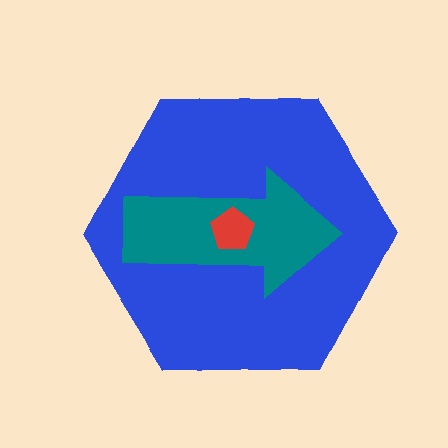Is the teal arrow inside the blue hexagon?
Yes.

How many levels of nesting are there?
3.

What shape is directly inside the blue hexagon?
The teal arrow.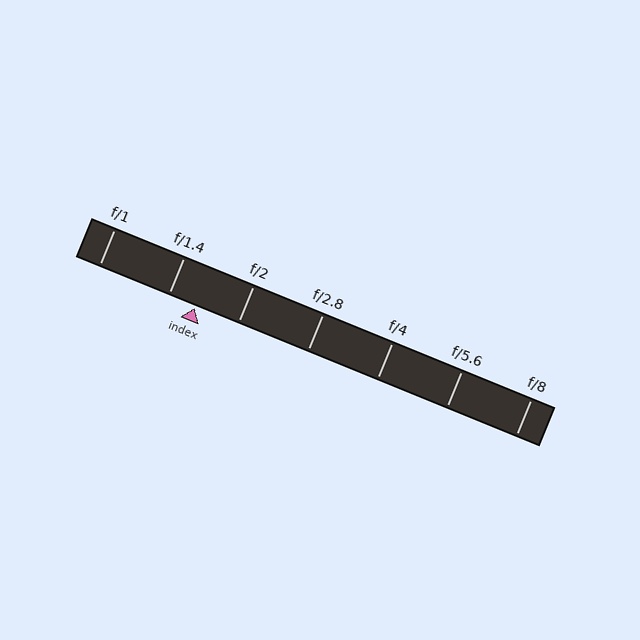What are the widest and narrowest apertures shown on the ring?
The widest aperture shown is f/1 and the narrowest is f/8.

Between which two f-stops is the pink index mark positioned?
The index mark is between f/1.4 and f/2.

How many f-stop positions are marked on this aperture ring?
There are 7 f-stop positions marked.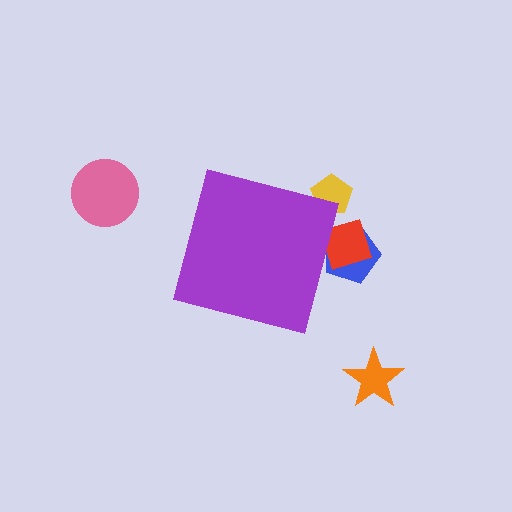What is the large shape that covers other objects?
A purple square.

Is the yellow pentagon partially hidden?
Yes, the yellow pentagon is partially hidden behind the purple square.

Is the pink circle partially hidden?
No, the pink circle is fully visible.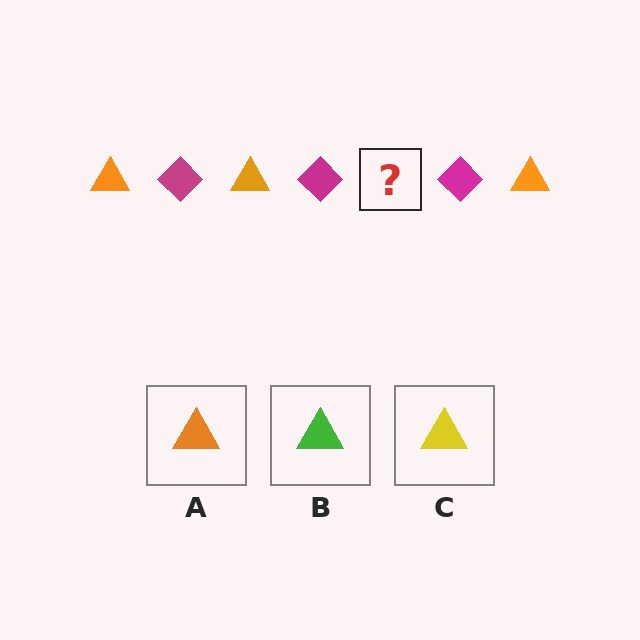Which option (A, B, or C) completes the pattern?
A.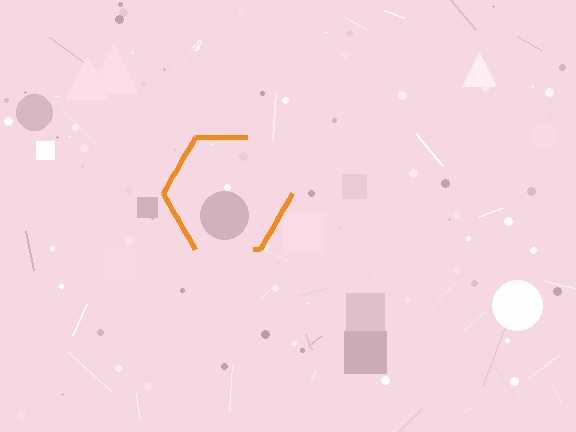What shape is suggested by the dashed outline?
The dashed outline suggests a hexagon.